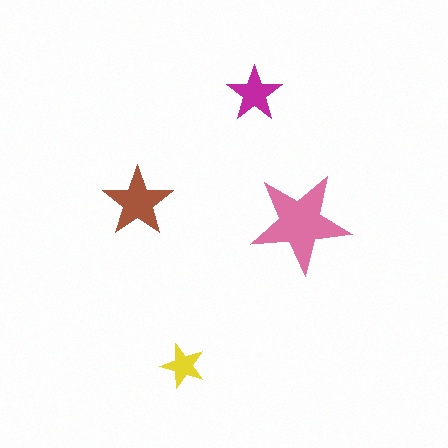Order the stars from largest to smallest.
the pink one, the brown one, the magenta one, the yellow one.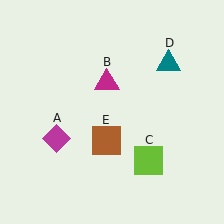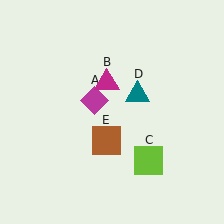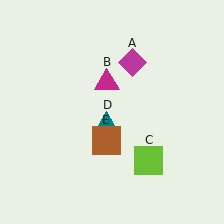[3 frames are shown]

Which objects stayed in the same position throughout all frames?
Magenta triangle (object B) and lime square (object C) and brown square (object E) remained stationary.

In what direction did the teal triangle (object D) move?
The teal triangle (object D) moved down and to the left.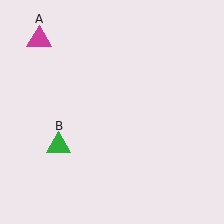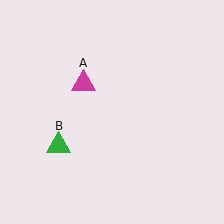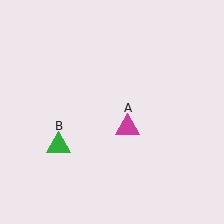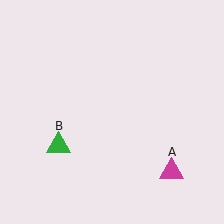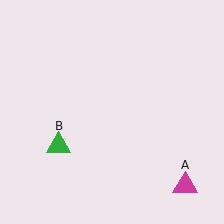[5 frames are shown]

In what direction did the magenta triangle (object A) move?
The magenta triangle (object A) moved down and to the right.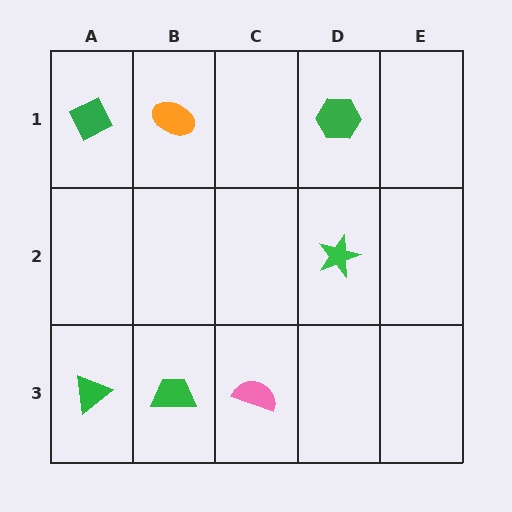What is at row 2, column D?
A green star.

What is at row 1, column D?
A green hexagon.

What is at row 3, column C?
A pink semicircle.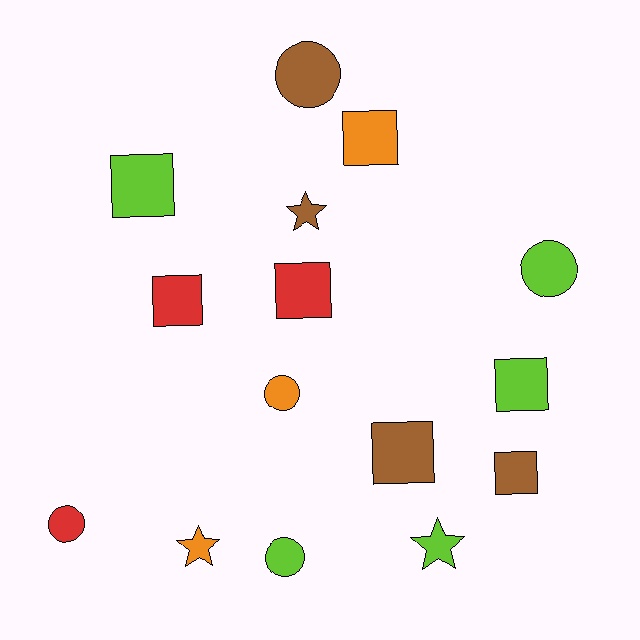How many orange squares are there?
There is 1 orange square.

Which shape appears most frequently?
Square, with 7 objects.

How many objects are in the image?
There are 15 objects.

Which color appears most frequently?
Lime, with 5 objects.